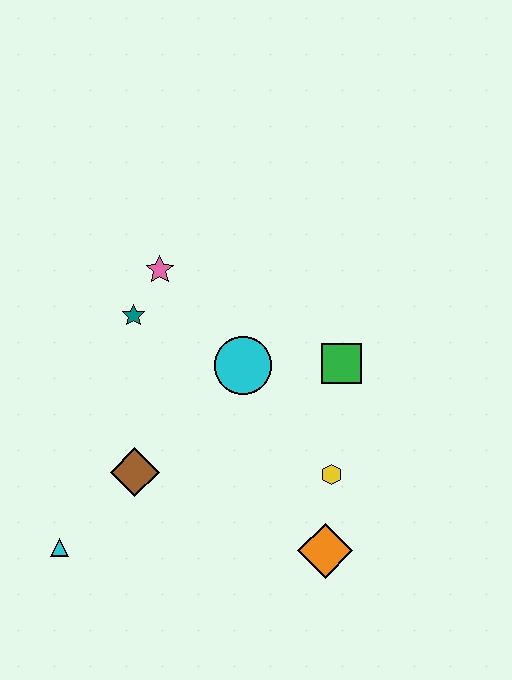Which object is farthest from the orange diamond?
The pink star is farthest from the orange diamond.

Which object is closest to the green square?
The cyan circle is closest to the green square.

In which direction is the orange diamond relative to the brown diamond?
The orange diamond is to the right of the brown diamond.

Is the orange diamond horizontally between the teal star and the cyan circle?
No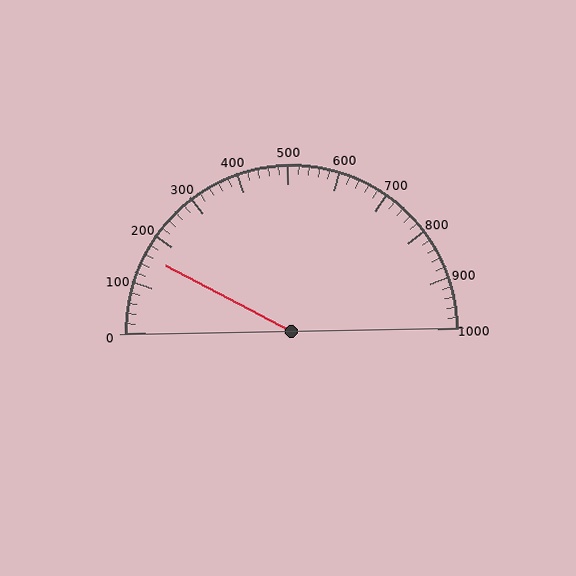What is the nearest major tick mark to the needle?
The nearest major tick mark is 200.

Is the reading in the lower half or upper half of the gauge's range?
The reading is in the lower half of the range (0 to 1000).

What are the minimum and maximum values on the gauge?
The gauge ranges from 0 to 1000.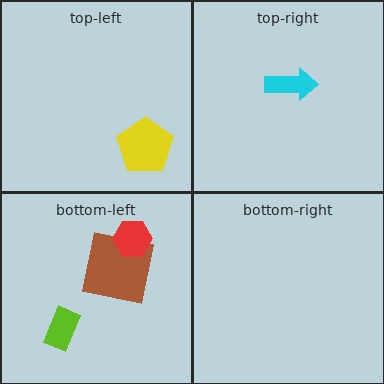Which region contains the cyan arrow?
The top-right region.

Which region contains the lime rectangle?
The bottom-left region.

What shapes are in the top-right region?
The cyan arrow.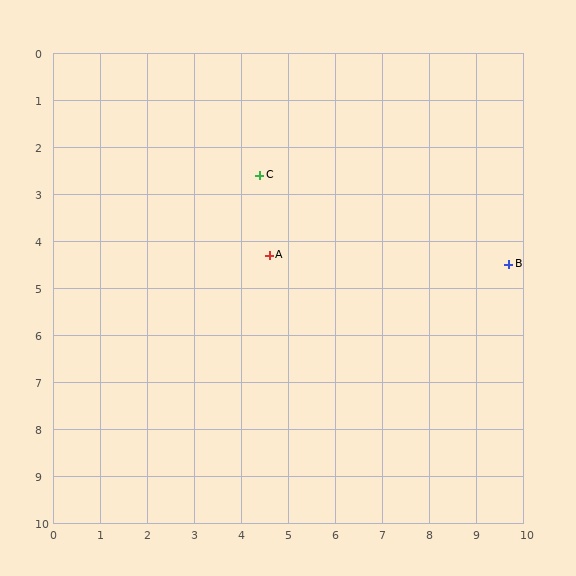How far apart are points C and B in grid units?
Points C and B are about 5.6 grid units apart.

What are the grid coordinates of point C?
Point C is at approximately (4.4, 2.6).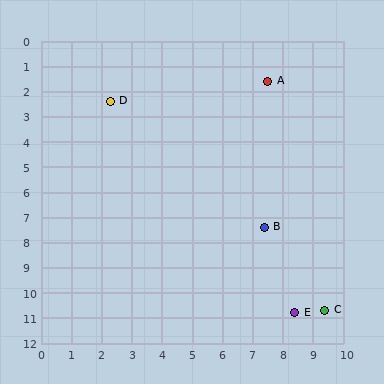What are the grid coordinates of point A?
Point A is at approximately (7.5, 1.6).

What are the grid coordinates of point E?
Point E is at approximately (8.4, 10.8).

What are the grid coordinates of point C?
Point C is at approximately (9.4, 10.7).